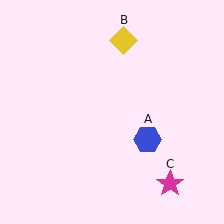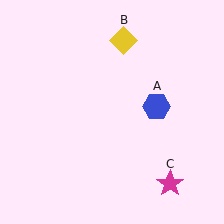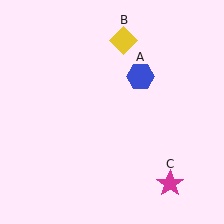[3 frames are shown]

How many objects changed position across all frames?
1 object changed position: blue hexagon (object A).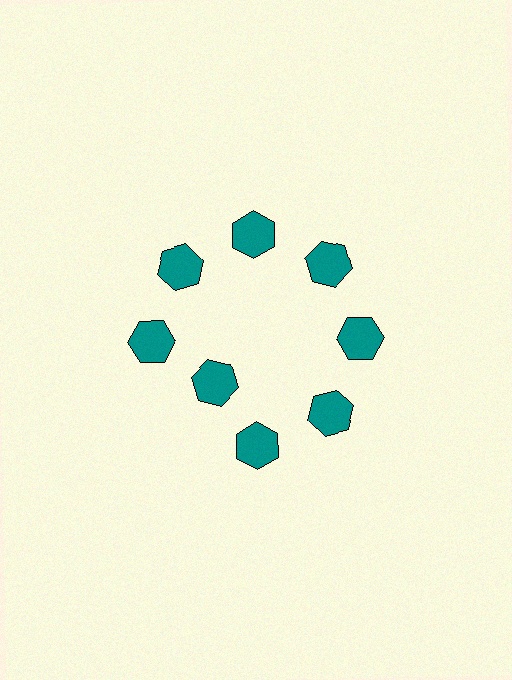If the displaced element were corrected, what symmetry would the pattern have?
It would have 8-fold rotational symmetry — the pattern would map onto itself every 45 degrees.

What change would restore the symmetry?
The symmetry would be restored by moving it outward, back onto the ring so that all 8 hexagons sit at equal angles and equal distance from the center.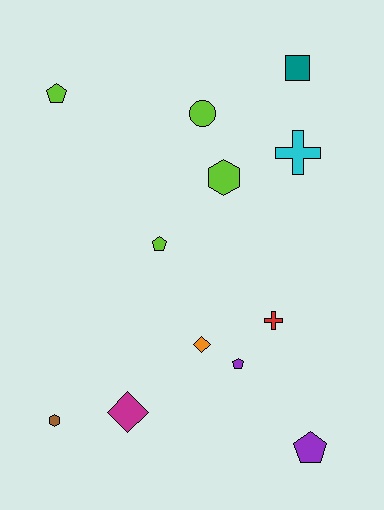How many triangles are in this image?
There are no triangles.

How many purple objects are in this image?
There are 2 purple objects.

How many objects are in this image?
There are 12 objects.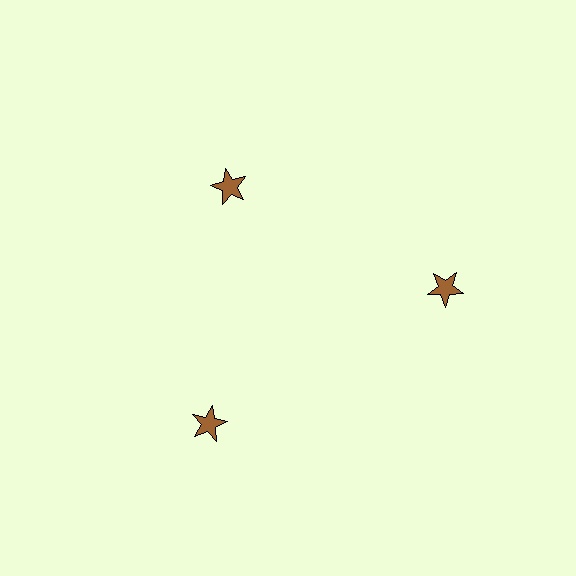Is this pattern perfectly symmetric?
No. The 3 brown stars are arranged in a ring, but one element near the 11 o'clock position is pulled inward toward the center, breaking the 3-fold rotational symmetry.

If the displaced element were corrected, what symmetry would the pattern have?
It would have 3-fold rotational symmetry — the pattern would map onto itself every 120 degrees.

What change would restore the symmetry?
The symmetry would be restored by moving it outward, back onto the ring so that all 3 stars sit at equal angles and equal distance from the center.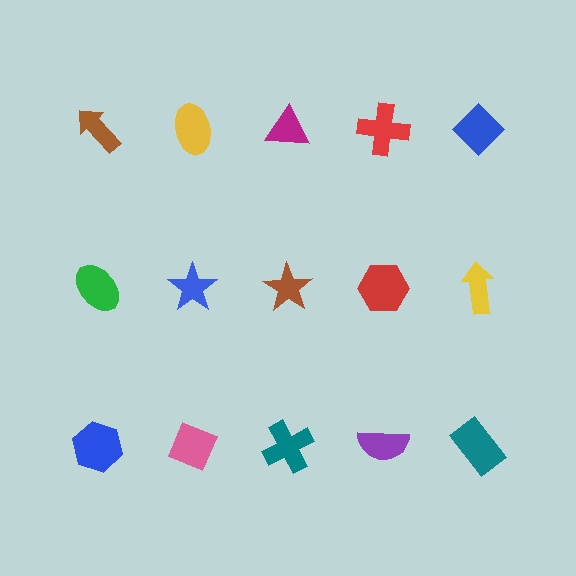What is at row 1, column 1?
A brown arrow.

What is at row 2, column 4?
A red hexagon.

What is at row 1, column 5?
A blue diamond.